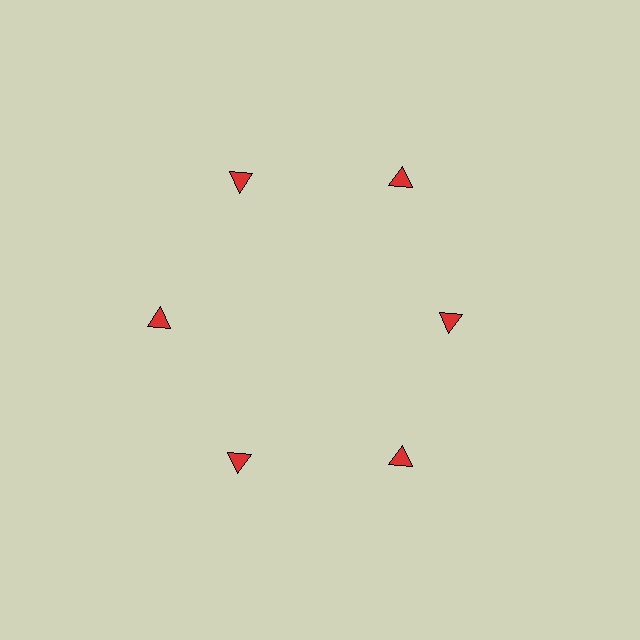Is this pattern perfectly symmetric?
No. The 6 red triangles are arranged in a ring, but one element near the 3 o'clock position is pulled inward toward the center, breaking the 6-fold rotational symmetry.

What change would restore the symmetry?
The symmetry would be restored by moving it outward, back onto the ring so that all 6 triangles sit at equal angles and equal distance from the center.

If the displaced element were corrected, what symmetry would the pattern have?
It would have 6-fold rotational symmetry — the pattern would map onto itself every 60 degrees.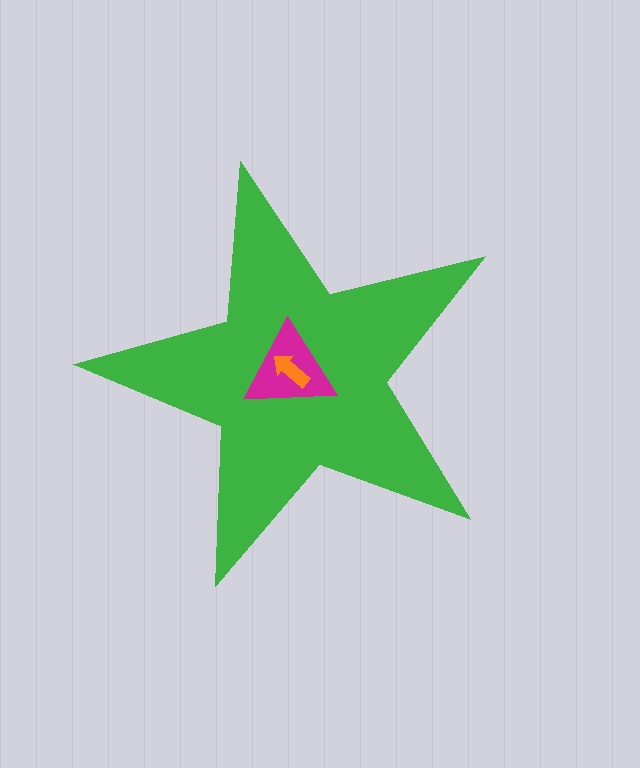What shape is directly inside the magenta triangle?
The orange arrow.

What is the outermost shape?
The green star.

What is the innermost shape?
The orange arrow.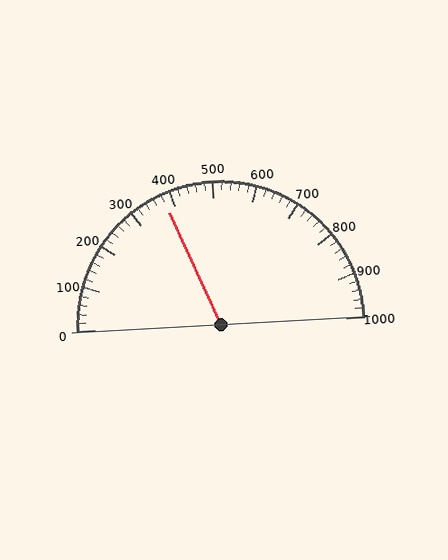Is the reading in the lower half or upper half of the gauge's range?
The reading is in the lower half of the range (0 to 1000).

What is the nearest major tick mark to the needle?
The nearest major tick mark is 400.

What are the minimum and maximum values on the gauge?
The gauge ranges from 0 to 1000.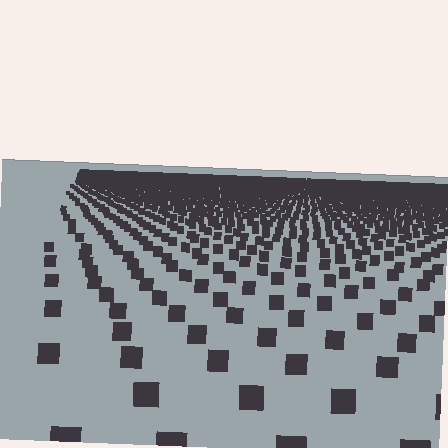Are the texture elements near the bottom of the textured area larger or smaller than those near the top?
Larger. Near the bottom, elements are closer to the viewer and appear at a bigger on-screen size.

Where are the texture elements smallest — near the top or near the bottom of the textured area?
Near the top.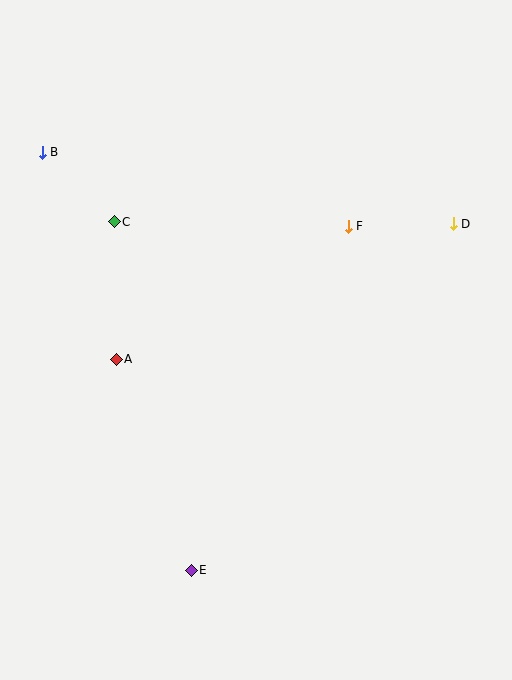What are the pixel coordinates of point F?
Point F is at (348, 226).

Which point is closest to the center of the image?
Point A at (116, 359) is closest to the center.